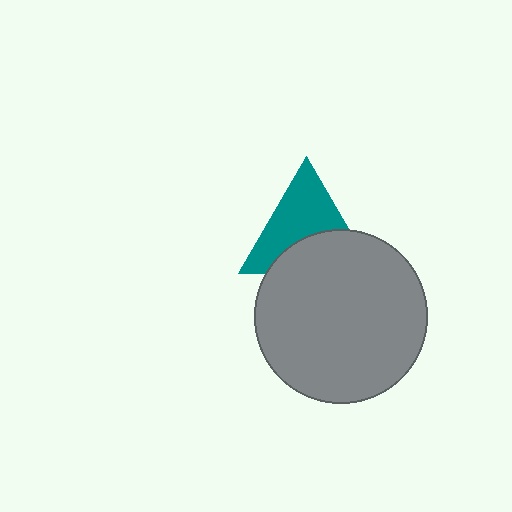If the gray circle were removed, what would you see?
You would see the complete teal triangle.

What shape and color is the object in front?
The object in front is a gray circle.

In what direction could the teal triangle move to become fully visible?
The teal triangle could move up. That would shift it out from behind the gray circle entirely.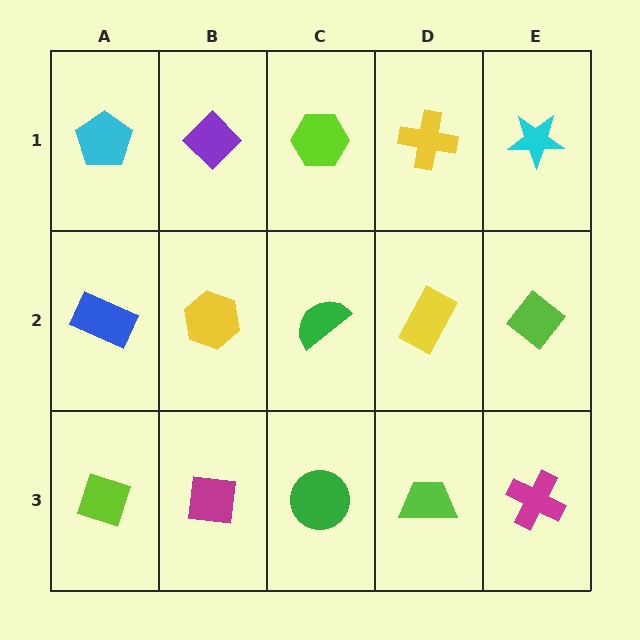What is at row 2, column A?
A blue rectangle.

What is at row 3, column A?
A lime diamond.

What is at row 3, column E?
A magenta cross.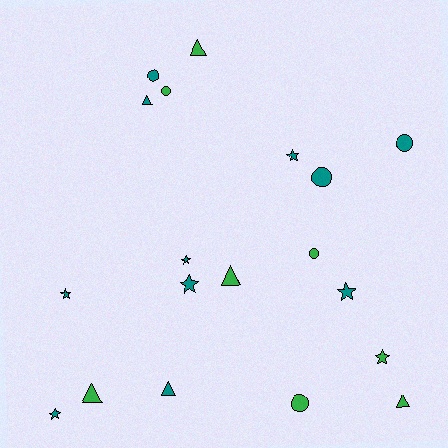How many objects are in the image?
There are 19 objects.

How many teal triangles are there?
There are 2 teal triangles.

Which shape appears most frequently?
Star, with 7 objects.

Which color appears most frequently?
Teal, with 11 objects.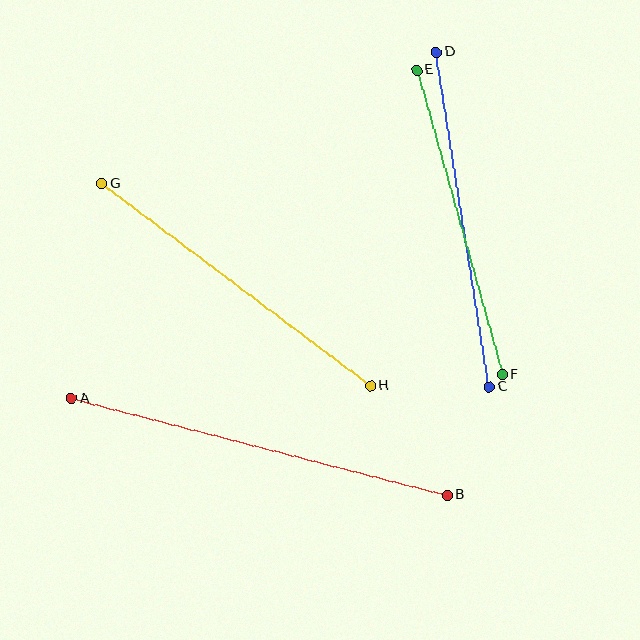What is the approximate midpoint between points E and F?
The midpoint is at approximately (459, 223) pixels.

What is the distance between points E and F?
The distance is approximately 316 pixels.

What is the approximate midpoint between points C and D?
The midpoint is at approximately (463, 219) pixels.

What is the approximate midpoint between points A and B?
The midpoint is at approximately (259, 447) pixels.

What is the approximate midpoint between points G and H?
The midpoint is at approximately (236, 285) pixels.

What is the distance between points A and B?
The distance is approximately 388 pixels.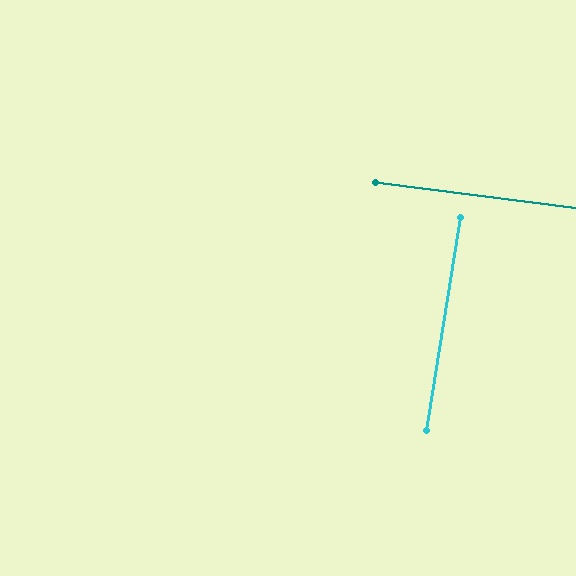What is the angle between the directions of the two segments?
Approximately 88 degrees.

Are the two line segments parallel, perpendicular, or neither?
Perpendicular — they meet at approximately 88°.